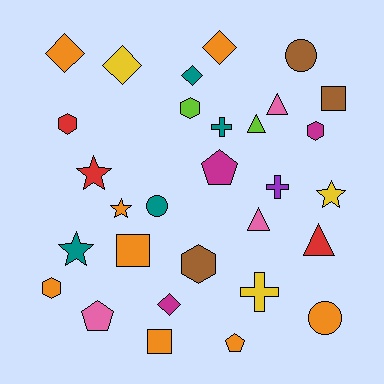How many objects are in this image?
There are 30 objects.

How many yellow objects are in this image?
There are 3 yellow objects.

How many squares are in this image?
There are 3 squares.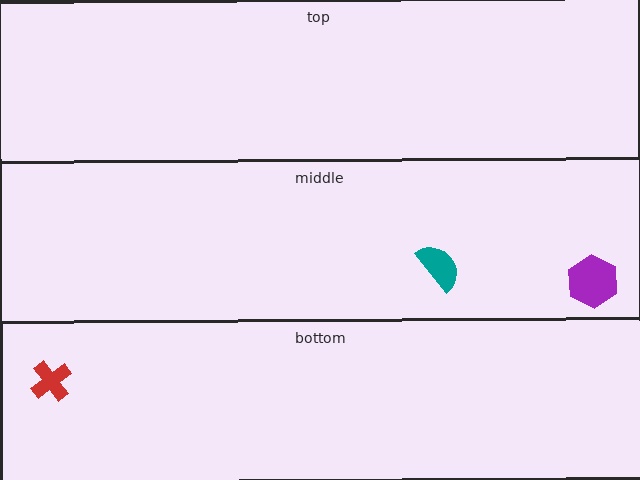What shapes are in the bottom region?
The red cross.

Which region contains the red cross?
The bottom region.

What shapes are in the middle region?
The teal semicircle, the purple hexagon.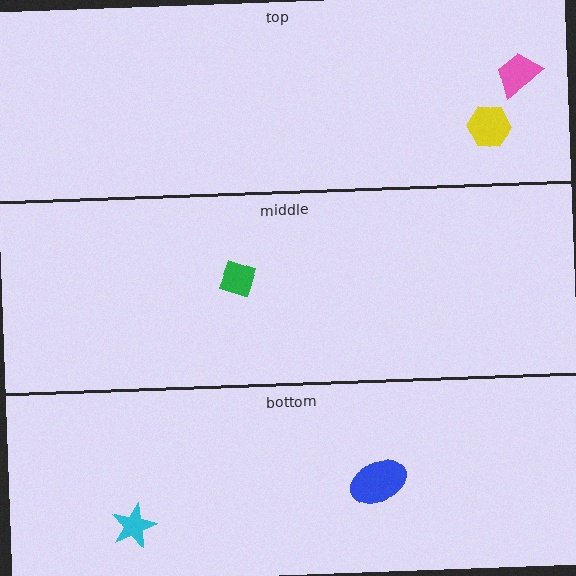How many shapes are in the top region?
2.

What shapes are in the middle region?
The green diamond.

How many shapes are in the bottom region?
2.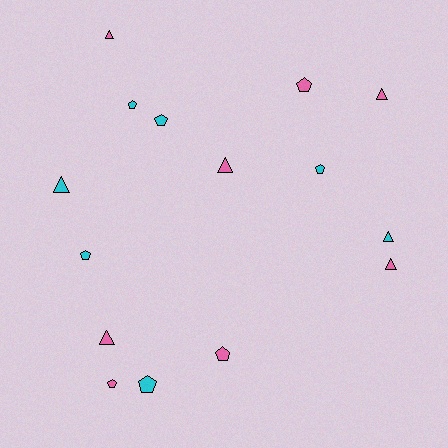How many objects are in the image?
There are 15 objects.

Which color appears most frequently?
Pink, with 8 objects.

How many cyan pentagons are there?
There are 5 cyan pentagons.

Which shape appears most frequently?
Pentagon, with 8 objects.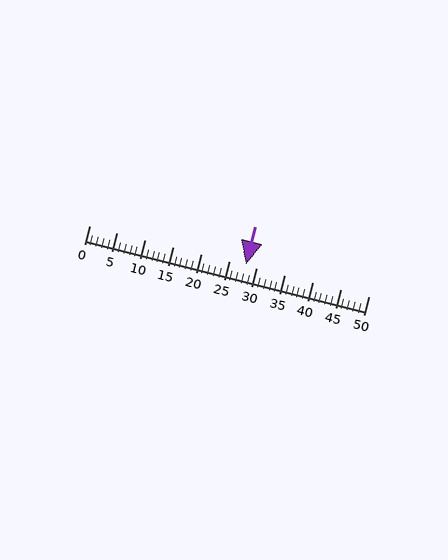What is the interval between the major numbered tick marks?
The major tick marks are spaced 5 units apart.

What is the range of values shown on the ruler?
The ruler shows values from 0 to 50.